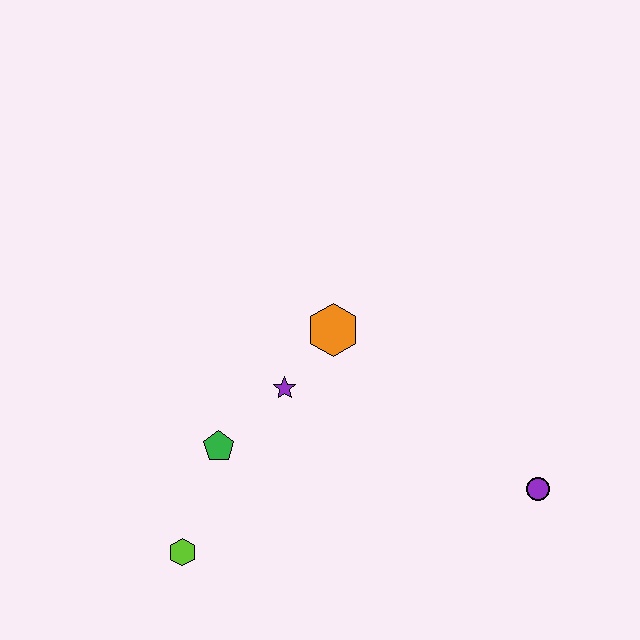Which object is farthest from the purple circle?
The lime hexagon is farthest from the purple circle.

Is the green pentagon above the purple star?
No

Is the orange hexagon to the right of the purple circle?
No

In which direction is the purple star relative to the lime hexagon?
The purple star is above the lime hexagon.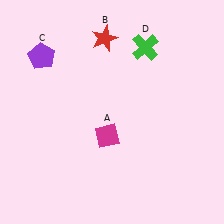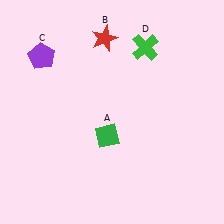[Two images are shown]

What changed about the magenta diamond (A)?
In Image 1, A is magenta. In Image 2, it changed to green.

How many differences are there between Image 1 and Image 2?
There is 1 difference between the two images.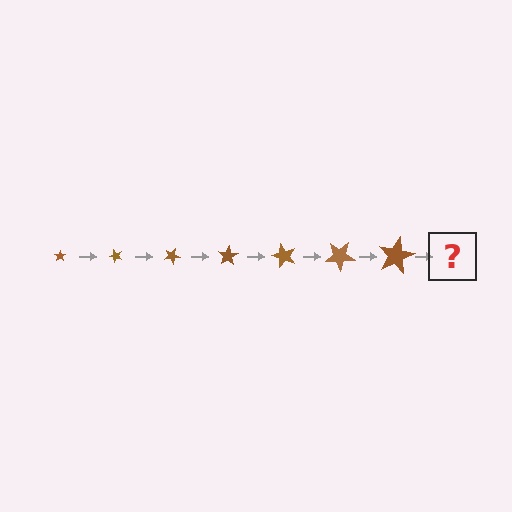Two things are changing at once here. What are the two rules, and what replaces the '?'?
The two rules are that the star grows larger each step and it rotates 50 degrees each step. The '?' should be a star, larger than the previous one and rotated 350 degrees from the start.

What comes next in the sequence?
The next element should be a star, larger than the previous one and rotated 350 degrees from the start.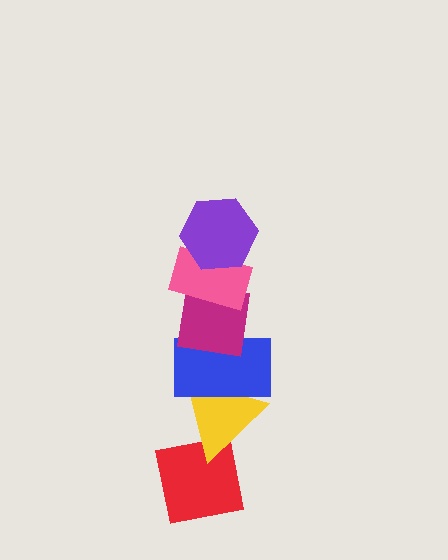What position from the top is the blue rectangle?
The blue rectangle is 4th from the top.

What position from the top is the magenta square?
The magenta square is 3rd from the top.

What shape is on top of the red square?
The yellow triangle is on top of the red square.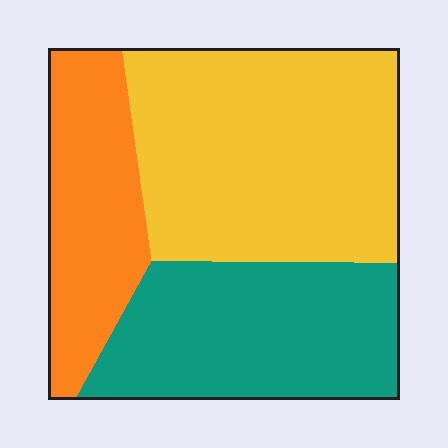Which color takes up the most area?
Yellow, at roughly 45%.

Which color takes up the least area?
Orange, at roughly 25%.